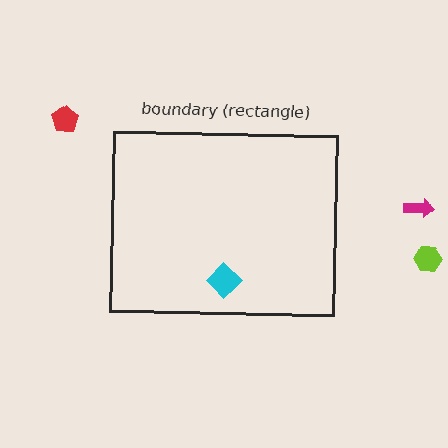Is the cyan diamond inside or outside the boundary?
Inside.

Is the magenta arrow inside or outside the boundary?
Outside.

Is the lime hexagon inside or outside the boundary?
Outside.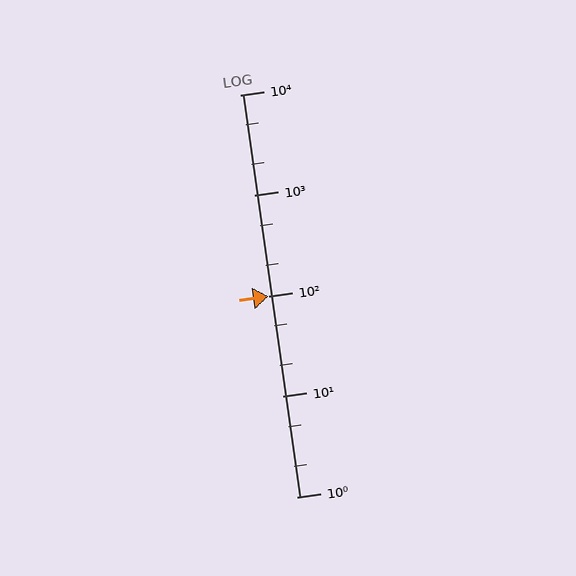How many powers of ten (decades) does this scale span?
The scale spans 4 decades, from 1 to 10000.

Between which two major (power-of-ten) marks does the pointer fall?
The pointer is between 100 and 1000.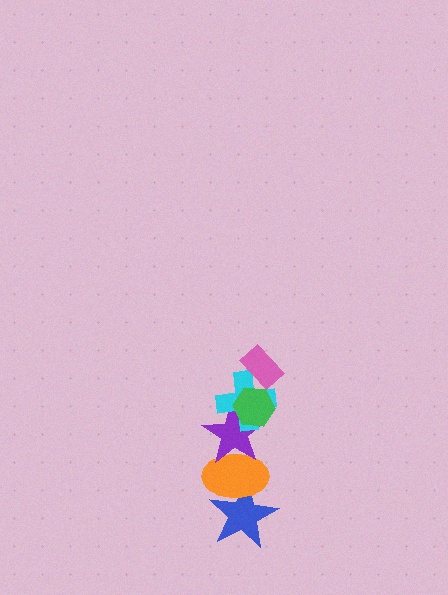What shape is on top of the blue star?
The orange ellipse is on top of the blue star.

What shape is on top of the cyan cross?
The green hexagon is on top of the cyan cross.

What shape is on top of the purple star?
The cyan cross is on top of the purple star.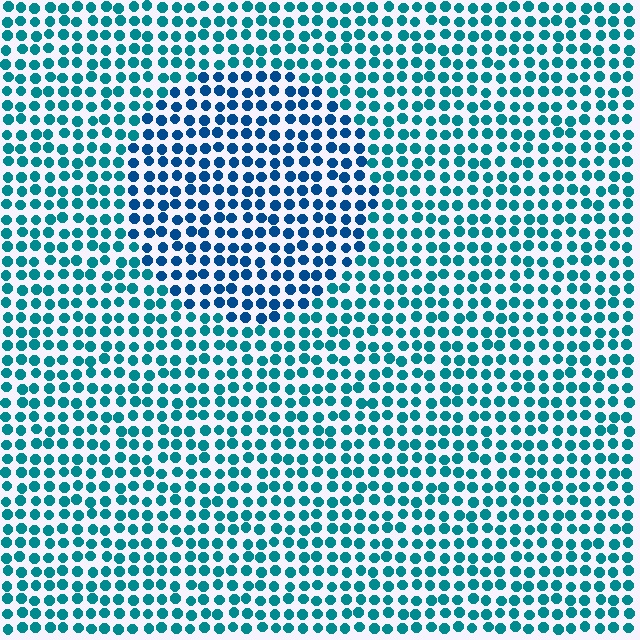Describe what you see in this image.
The image is filled with small teal elements in a uniform arrangement. A circle-shaped region is visible where the elements are tinted to a slightly different hue, forming a subtle color boundary.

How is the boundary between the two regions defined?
The boundary is defined purely by a slight shift in hue (about 27 degrees). Spacing, size, and orientation are identical on both sides.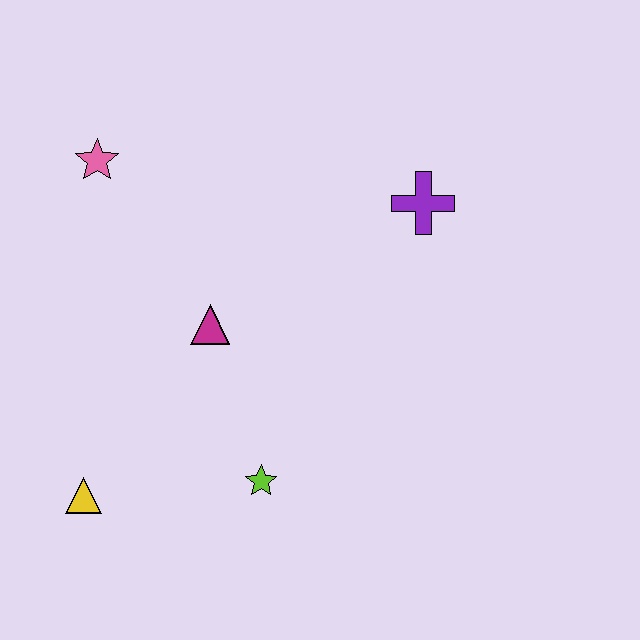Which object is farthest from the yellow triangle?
The purple cross is farthest from the yellow triangle.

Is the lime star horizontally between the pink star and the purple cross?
Yes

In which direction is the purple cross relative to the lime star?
The purple cross is above the lime star.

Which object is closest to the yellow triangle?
The lime star is closest to the yellow triangle.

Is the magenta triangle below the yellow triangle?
No